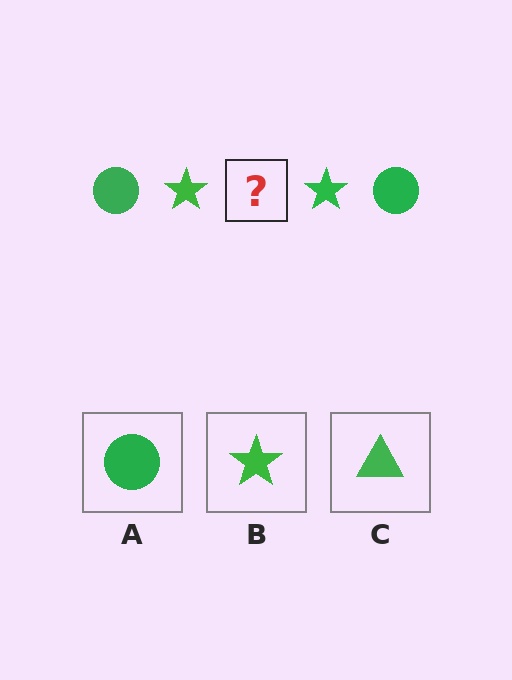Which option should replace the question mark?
Option A.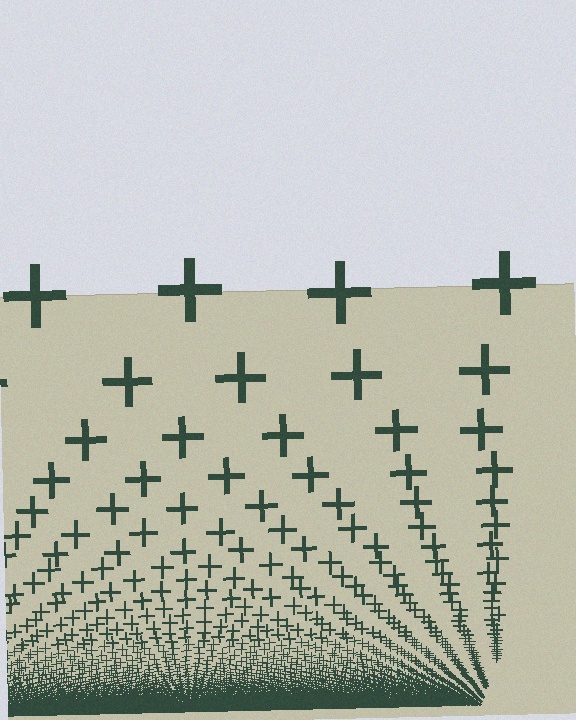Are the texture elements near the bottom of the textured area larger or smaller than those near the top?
Smaller. The gradient is inverted — elements near the bottom are smaller and denser.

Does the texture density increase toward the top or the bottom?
Density increases toward the bottom.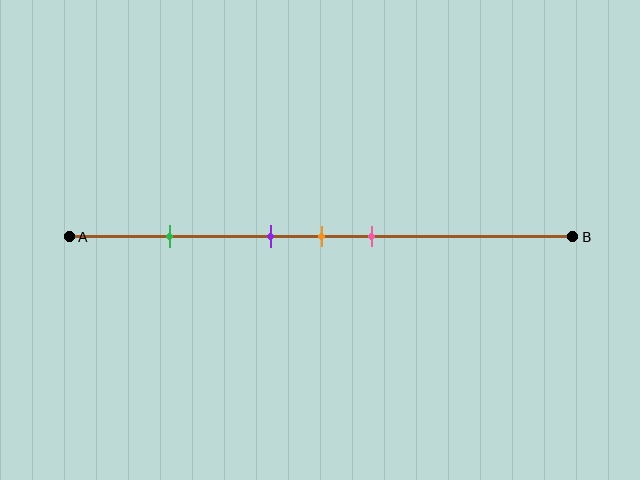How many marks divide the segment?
There are 4 marks dividing the segment.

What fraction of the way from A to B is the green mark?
The green mark is approximately 20% (0.2) of the way from A to B.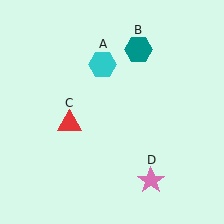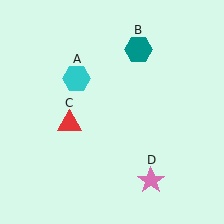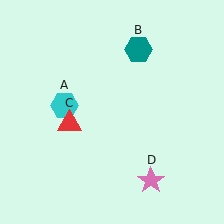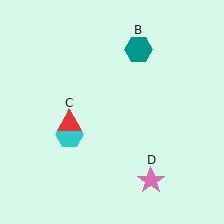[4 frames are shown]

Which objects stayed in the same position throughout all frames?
Teal hexagon (object B) and red triangle (object C) and pink star (object D) remained stationary.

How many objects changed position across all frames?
1 object changed position: cyan hexagon (object A).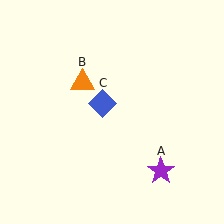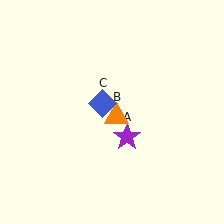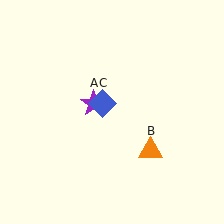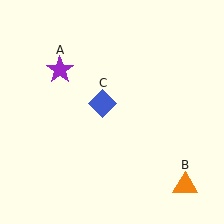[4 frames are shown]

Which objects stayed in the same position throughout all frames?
Blue diamond (object C) remained stationary.